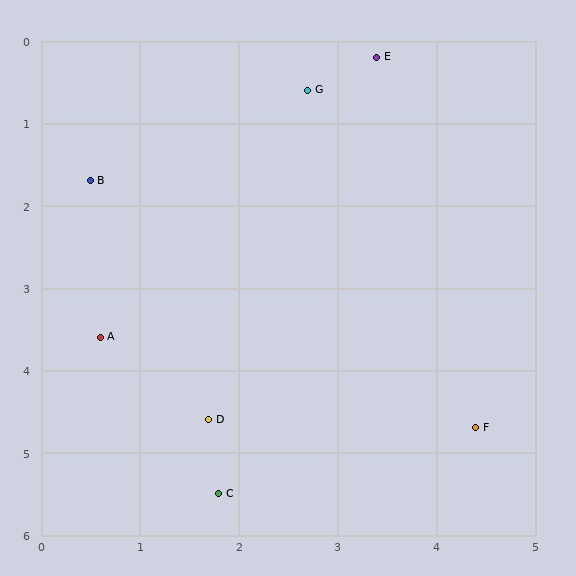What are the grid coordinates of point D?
Point D is at approximately (1.7, 4.6).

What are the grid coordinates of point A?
Point A is at approximately (0.6, 3.6).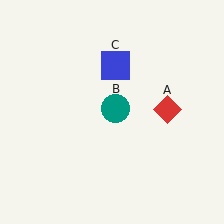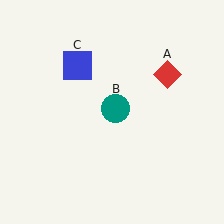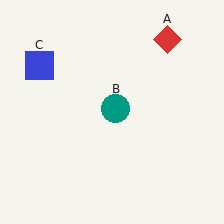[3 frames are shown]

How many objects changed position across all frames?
2 objects changed position: red diamond (object A), blue square (object C).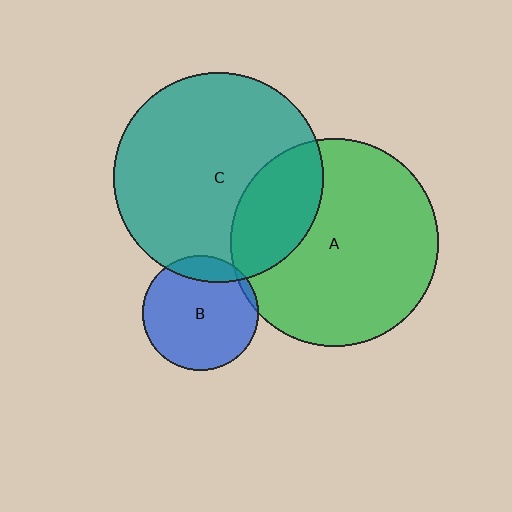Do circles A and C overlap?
Yes.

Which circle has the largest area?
Circle C (teal).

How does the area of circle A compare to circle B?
Approximately 3.3 times.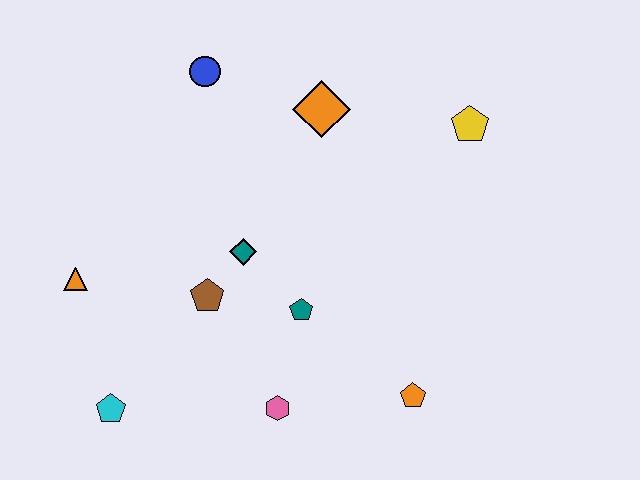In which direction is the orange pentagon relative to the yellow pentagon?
The orange pentagon is below the yellow pentagon.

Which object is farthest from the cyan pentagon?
The yellow pentagon is farthest from the cyan pentagon.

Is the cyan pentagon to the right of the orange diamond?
No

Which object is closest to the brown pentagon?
The teal diamond is closest to the brown pentagon.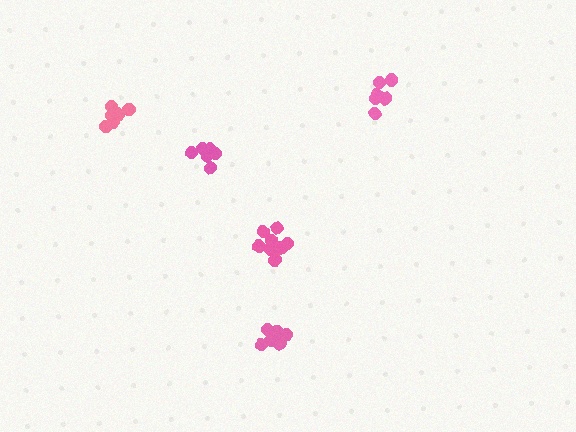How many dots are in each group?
Group 1: 6 dots, Group 2: 7 dots, Group 3: 8 dots, Group 4: 10 dots, Group 5: 6 dots (37 total).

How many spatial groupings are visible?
There are 5 spatial groupings.